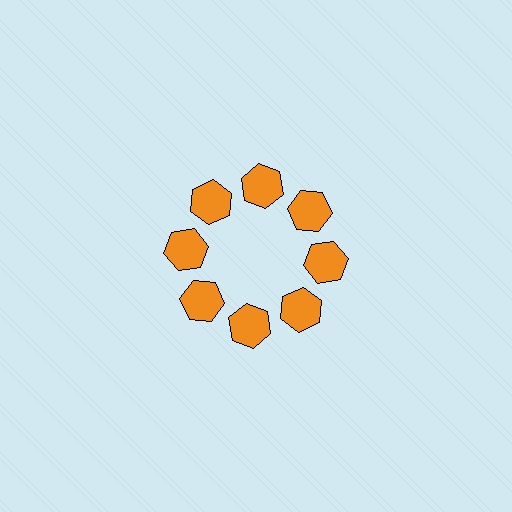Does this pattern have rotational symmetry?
Yes, this pattern has 8-fold rotational symmetry. It looks the same after rotating 45 degrees around the center.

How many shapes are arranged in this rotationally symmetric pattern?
There are 8 shapes, arranged in 8 groups of 1.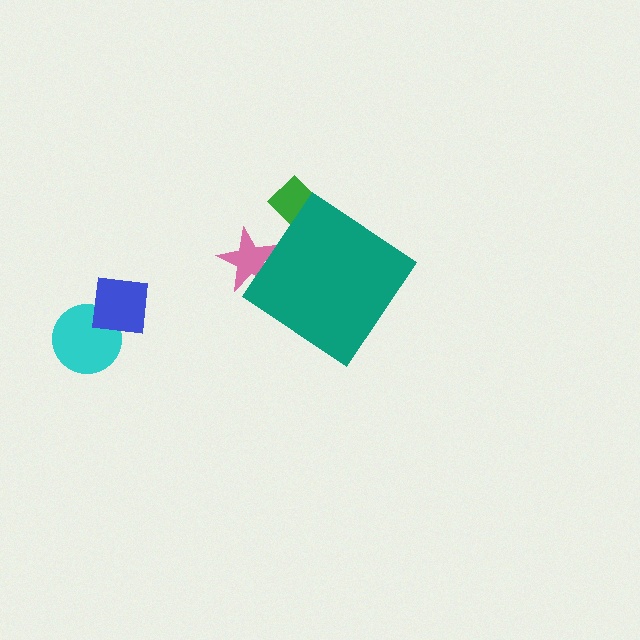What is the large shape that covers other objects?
A teal diamond.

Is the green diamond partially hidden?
Yes, the green diamond is partially hidden behind the teal diamond.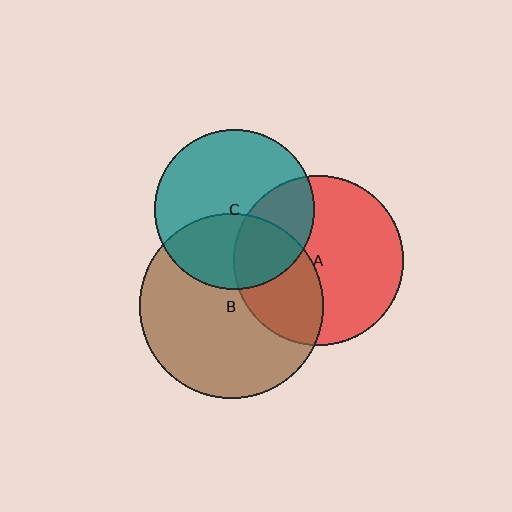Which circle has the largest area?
Circle B (brown).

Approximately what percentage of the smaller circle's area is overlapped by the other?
Approximately 30%.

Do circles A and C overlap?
Yes.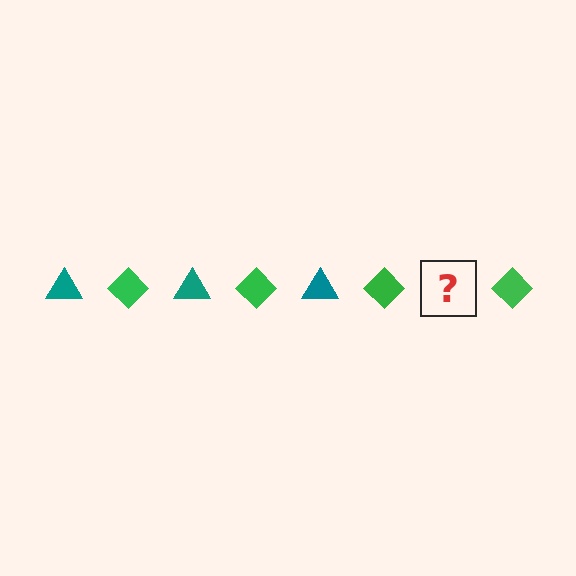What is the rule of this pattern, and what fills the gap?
The rule is that the pattern alternates between teal triangle and green diamond. The gap should be filled with a teal triangle.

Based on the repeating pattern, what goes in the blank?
The blank should be a teal triangle.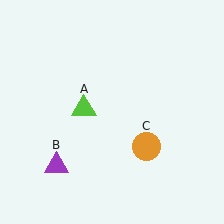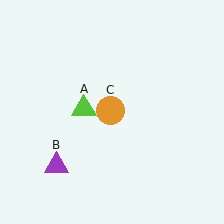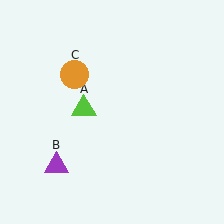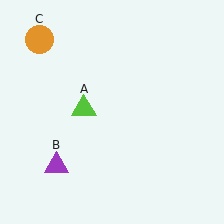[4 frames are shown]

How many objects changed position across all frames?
1 object changed position: orange circle (object C).